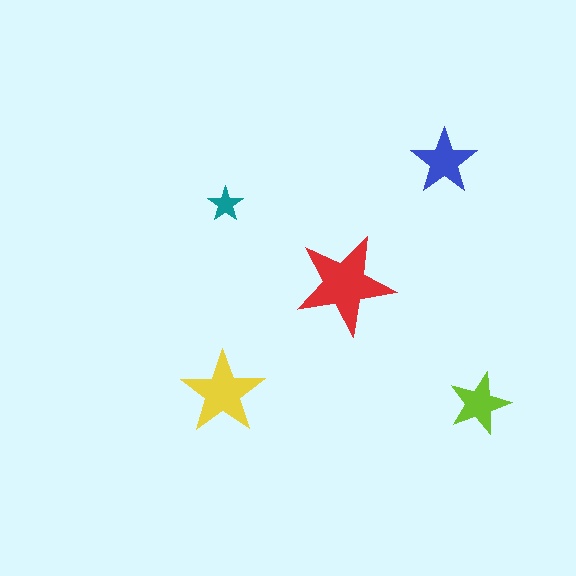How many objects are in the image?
There are 5 objects in the image.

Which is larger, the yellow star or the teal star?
The yellow one.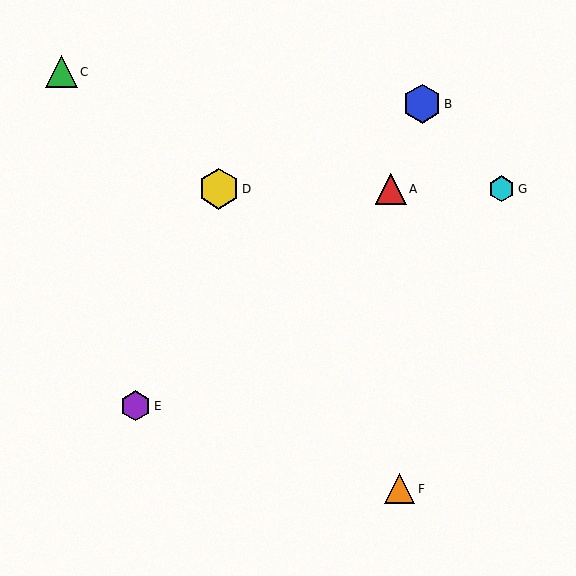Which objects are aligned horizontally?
Objects A, D, G are aligned horizontally.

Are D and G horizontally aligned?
Yes, both are at y≈189.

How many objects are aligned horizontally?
3 objects (A, D, G) are aligned horizontally.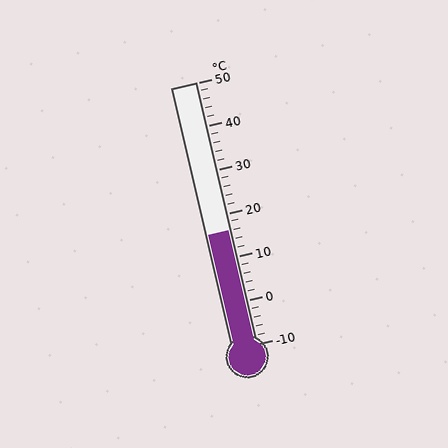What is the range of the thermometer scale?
The thermometer scale ranges from -10°C to 50°C.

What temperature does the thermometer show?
The thermometer shows approximately 16°C.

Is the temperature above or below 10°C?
The temperature is above 10°C.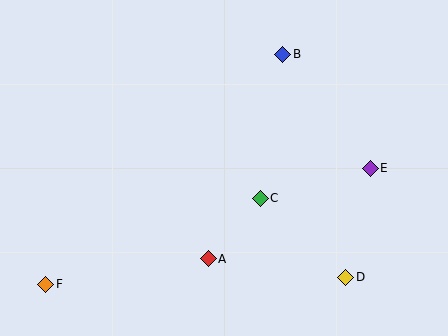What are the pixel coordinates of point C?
Point C is at (260, 198).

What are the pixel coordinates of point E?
Point E is at (370, 168).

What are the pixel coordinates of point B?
Point B is at (283, 54).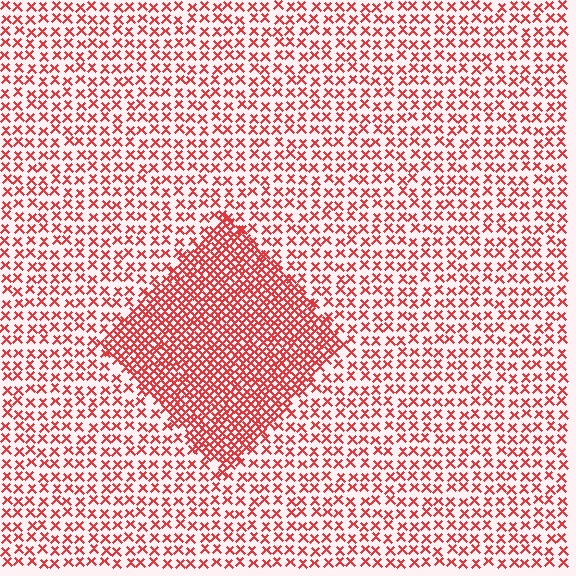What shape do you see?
I see a diamond.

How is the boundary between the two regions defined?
The boundary is defined by a change in element density (approximately 2.3x ratio). All elements are the same color, size, and shape.